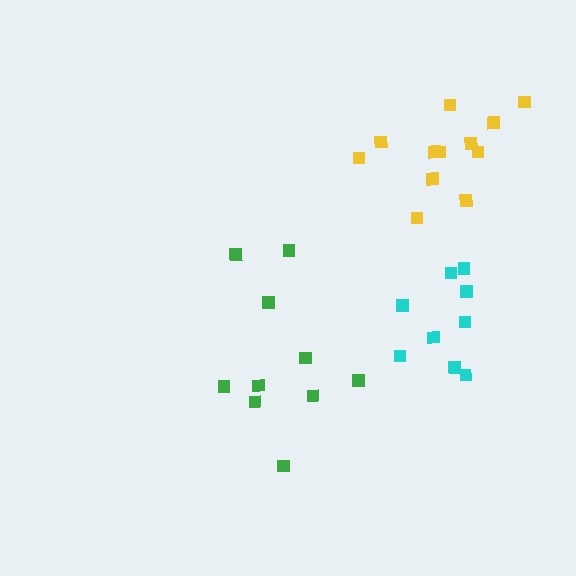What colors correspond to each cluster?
The clusters are colored: green, yellow, cyan.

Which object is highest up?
The yellow cluster is topmost.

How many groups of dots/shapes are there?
There are 3 groups.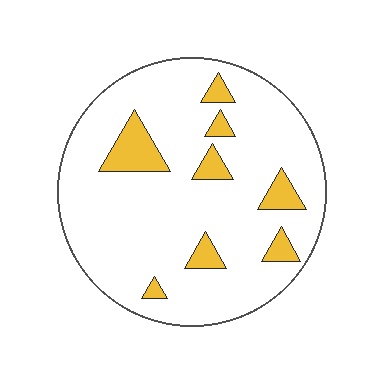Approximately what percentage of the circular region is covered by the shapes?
Approximately 15%.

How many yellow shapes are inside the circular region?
8.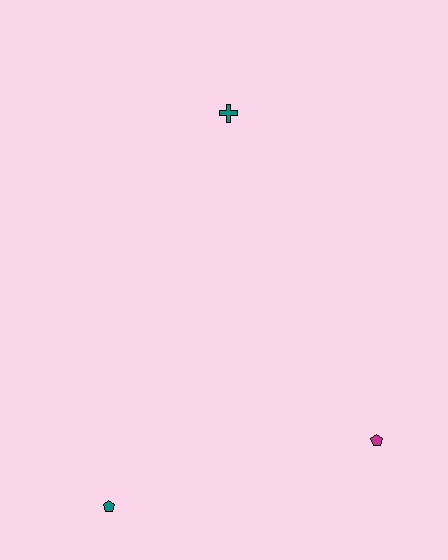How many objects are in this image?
There are 3 objects.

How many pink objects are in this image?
There are no pink objects.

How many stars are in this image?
There are no stars.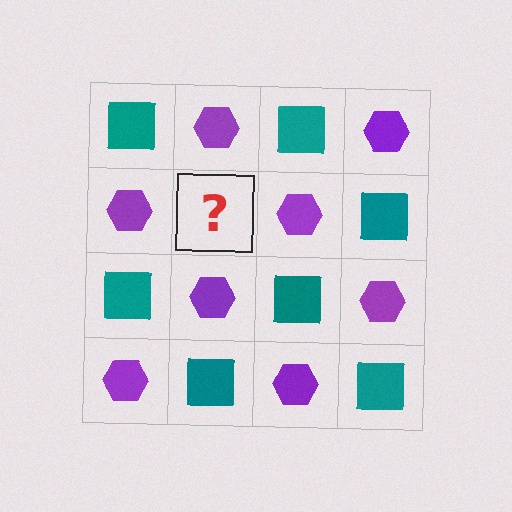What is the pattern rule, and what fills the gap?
The rule is that it alternates teal square and purple hexagon in a checkerboard pattern. The gap should be filled with a teal square.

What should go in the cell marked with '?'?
The missing cell should contain a teal square.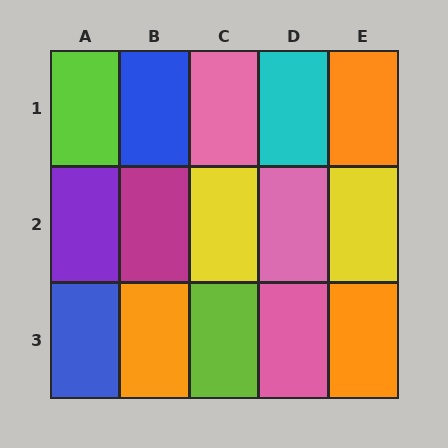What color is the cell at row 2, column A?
Purple.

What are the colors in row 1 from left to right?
Lime, blue, pink, cyan, orange.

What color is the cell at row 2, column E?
Yellow.